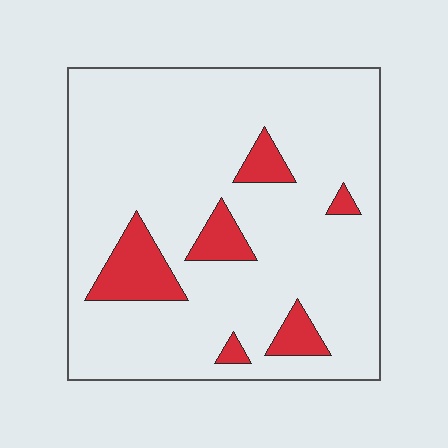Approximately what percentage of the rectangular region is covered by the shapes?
Approximately 15%.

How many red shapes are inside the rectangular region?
6.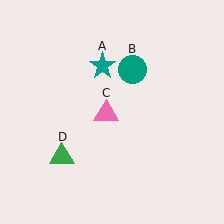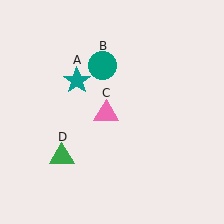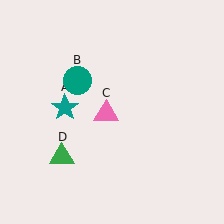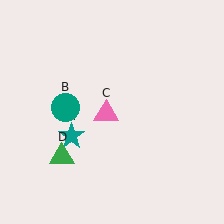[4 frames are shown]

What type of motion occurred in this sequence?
The teal star (object A), teal circle (object B) rotated counterclockwise around the center of the scene.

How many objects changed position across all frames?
2 objects changed position: teal star (object A), teal circle (object B).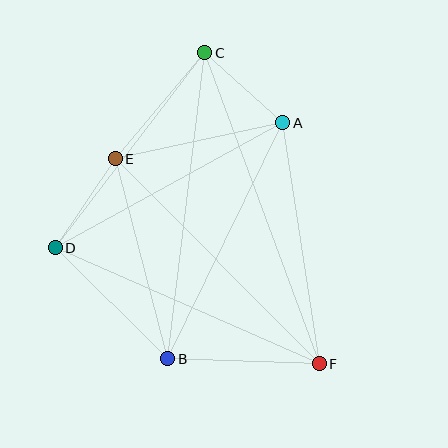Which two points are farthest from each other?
Points C and F are farthest from each other.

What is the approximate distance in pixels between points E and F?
The distance between E and F is approximately 289 pixels.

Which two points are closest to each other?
Points A and C are closest to each other.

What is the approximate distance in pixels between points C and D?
The distance between C and D is approximately 246 pixels.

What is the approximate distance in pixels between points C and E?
The distance between C and E is approximately 139 pixels.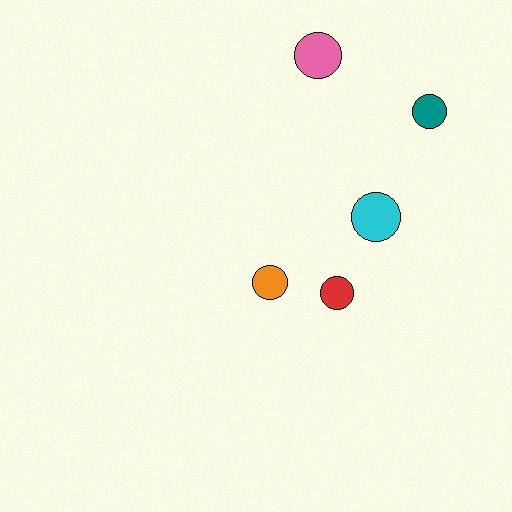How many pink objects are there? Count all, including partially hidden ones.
There is 1 pink object.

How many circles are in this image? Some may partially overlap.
There are 5 circles.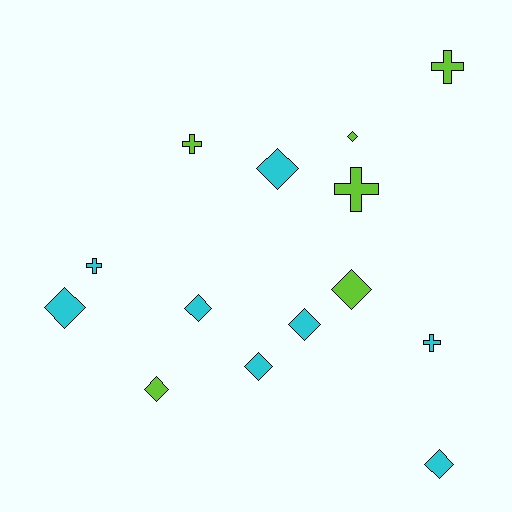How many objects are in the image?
There are 14 objects.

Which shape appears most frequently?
Diamond, with 9 objects.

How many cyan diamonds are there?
There are 6 cyan diamonds.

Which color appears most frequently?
Cyan, with 8 objects.